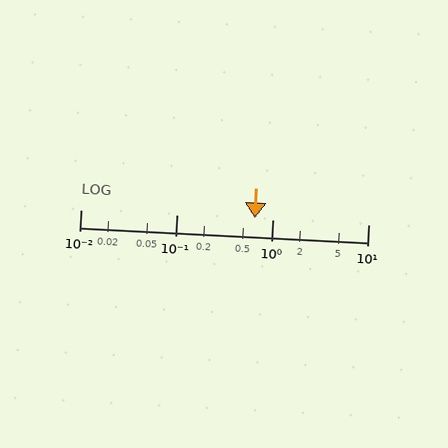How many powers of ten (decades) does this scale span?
The scale spans 3 decades, from 0.01 to 10.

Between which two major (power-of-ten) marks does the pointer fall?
The pointer is between 0.1 and 1.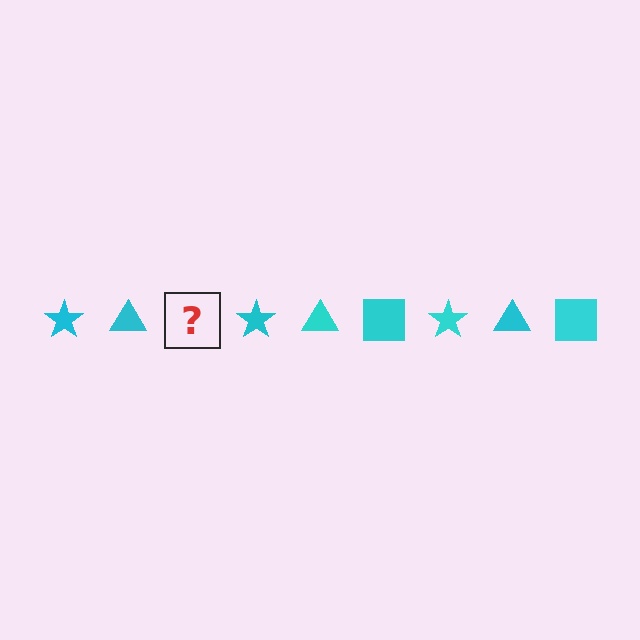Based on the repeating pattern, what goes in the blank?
The blank should be a cyan square.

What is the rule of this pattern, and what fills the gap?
The rule is that the pattern cycles through star, triangle, square shapes in cyan. The gap should be filled with a cyan square.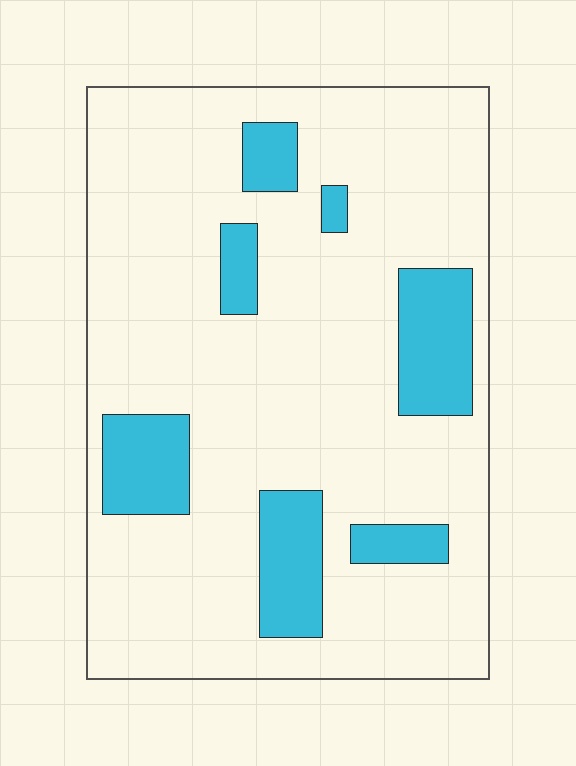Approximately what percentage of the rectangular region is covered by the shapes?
Approximately 20%.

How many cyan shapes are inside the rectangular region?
7.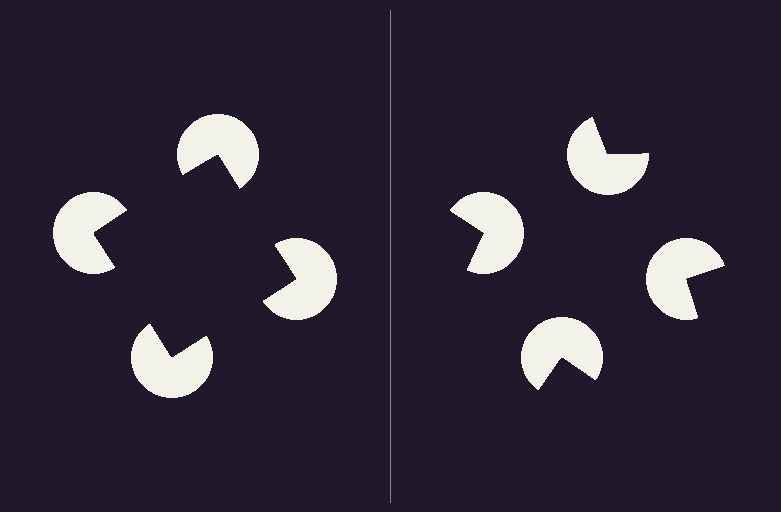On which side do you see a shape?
An illusory square appears on the left side. On the right side the wedge cuts are rotated, so no coherent shape forms.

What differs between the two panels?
The pac-man discs are positioned identically on both sides; only the wedge orientations differ. On the left they align to a square; on the right they are misaligned.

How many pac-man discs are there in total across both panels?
8 — 4 on each side.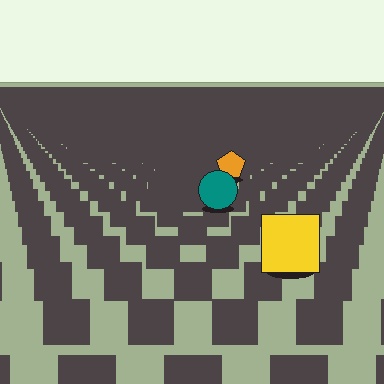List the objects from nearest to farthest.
From nearest to farthest: the yellow square, the teal circle, the orange pentagon.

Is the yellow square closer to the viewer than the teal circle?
Yes. The yellow square is closer — you can tell from the texture gradient: the ground texture is coarser near it.